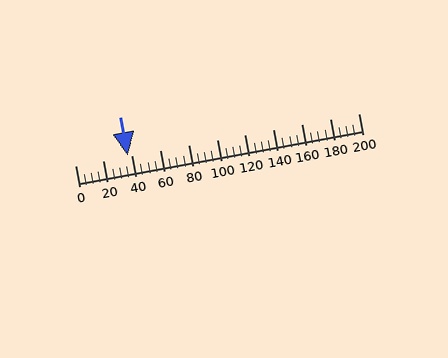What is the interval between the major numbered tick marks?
The major tick marks are spaced 20 units apart.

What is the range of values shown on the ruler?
The ruler shows values from 0 to 200.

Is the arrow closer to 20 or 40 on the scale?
The arrow is closer to 40.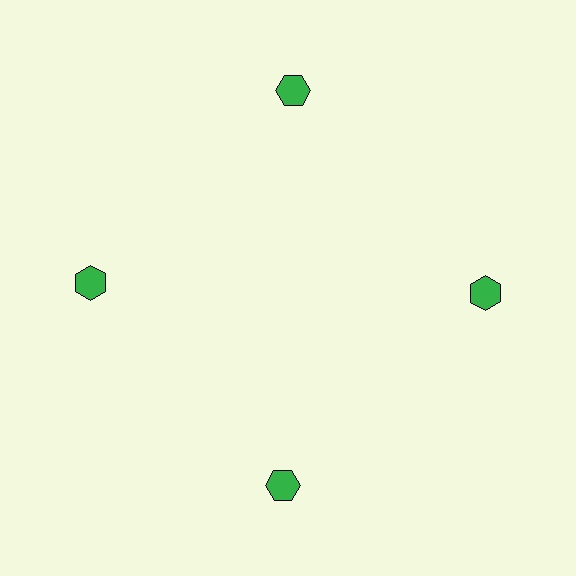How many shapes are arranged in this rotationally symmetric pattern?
There are 4 shapes, arranged in 4 groups of 1.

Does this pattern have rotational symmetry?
Yes, this pattern has 4-fold rotational symmetry. It looks the same after rotating 90 degrees around the center.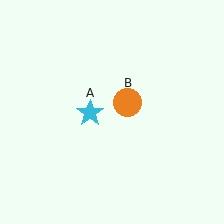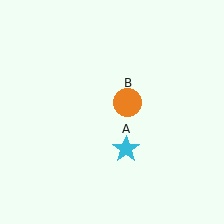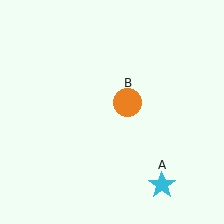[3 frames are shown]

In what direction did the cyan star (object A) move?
The cyan star (object A) moved down and to the right.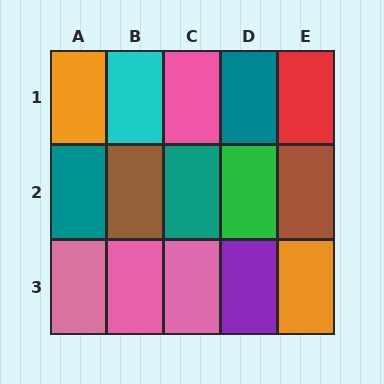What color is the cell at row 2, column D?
Green.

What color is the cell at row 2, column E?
Brown.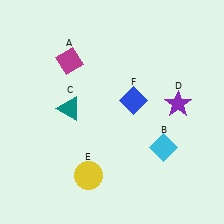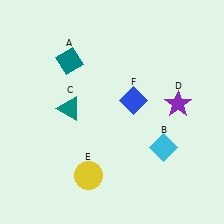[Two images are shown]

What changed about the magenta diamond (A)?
In Image 1, A is magenta. In Image 2, it changed to teal.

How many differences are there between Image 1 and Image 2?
There is 1 difference between the two images.